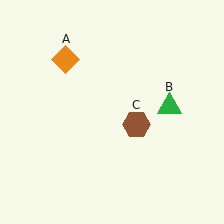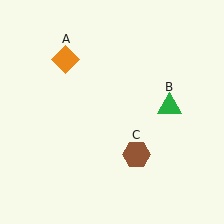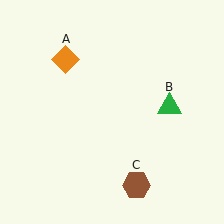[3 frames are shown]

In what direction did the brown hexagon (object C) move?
The brown hexagon (object C) moved down.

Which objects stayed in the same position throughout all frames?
Orange diamond (object A) and green triangle (object B) remained stationary.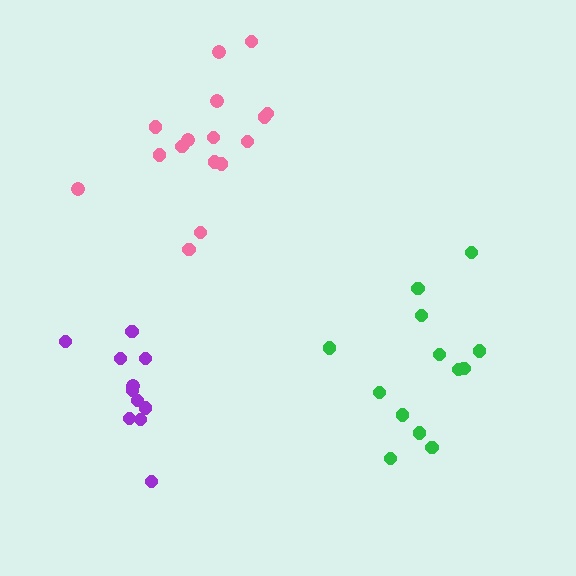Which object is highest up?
The pink cluster is topmost.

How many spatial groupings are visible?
There are 3 spatial groupings.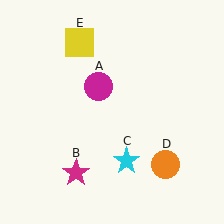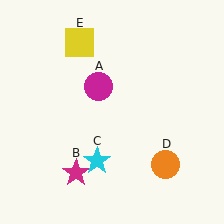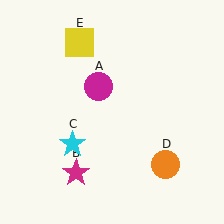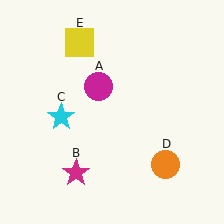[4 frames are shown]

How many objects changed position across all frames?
1 object changed position: cyan star (object C).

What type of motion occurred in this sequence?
The cyan star (object C) rotated clockwise around the center of the scene.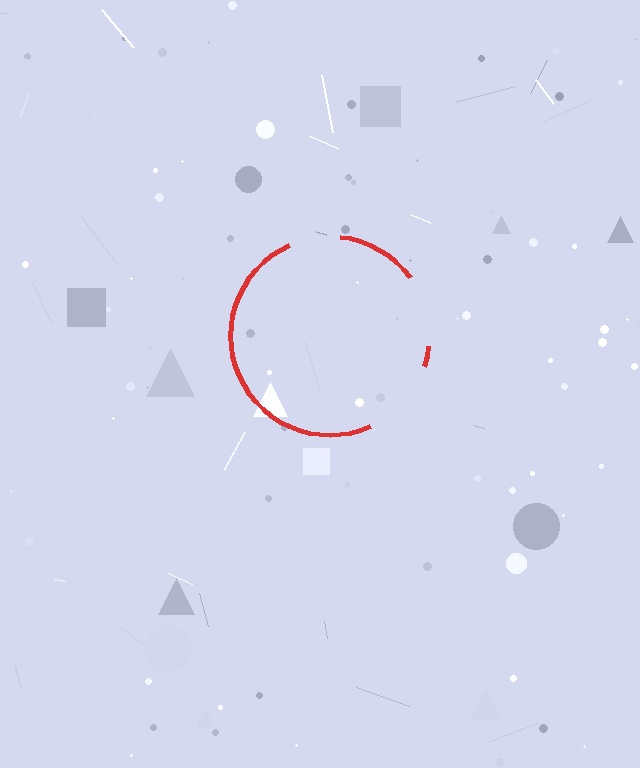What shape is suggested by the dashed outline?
The dashed outline suggests a circle.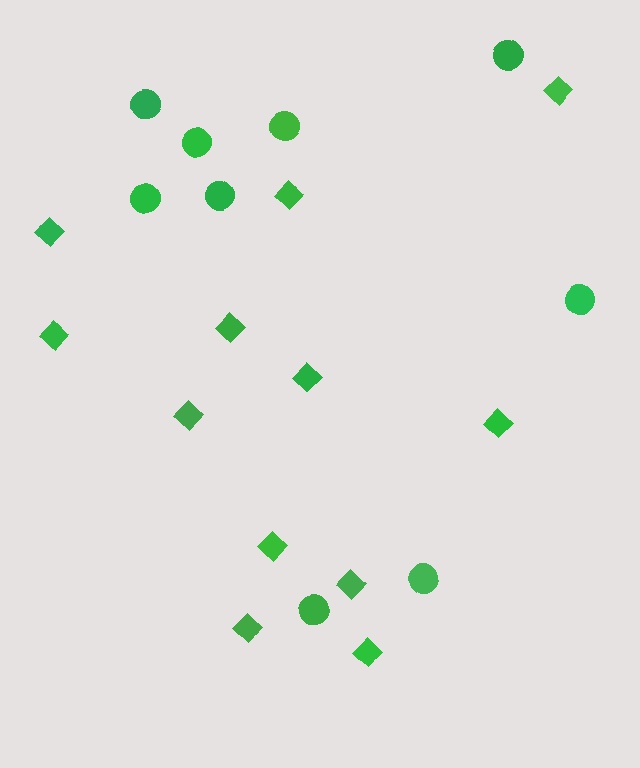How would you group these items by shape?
There are 2 groups: one group of diamonds (12) and one group of circles (9).